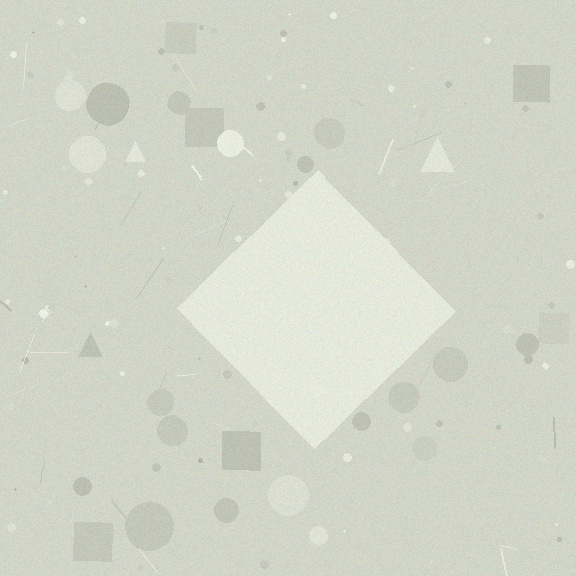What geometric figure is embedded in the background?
A diamond is embedded in the background.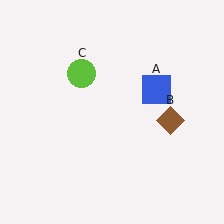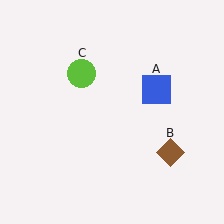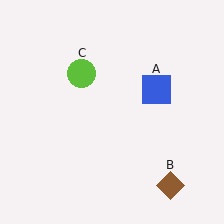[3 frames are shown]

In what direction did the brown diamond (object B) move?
The brown diamond (object B) moved down.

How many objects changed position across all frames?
1 object changed position: brown diamond (object B).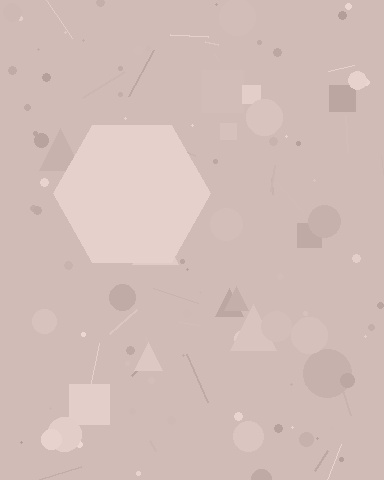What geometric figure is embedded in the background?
A hexagon is embedded in the background.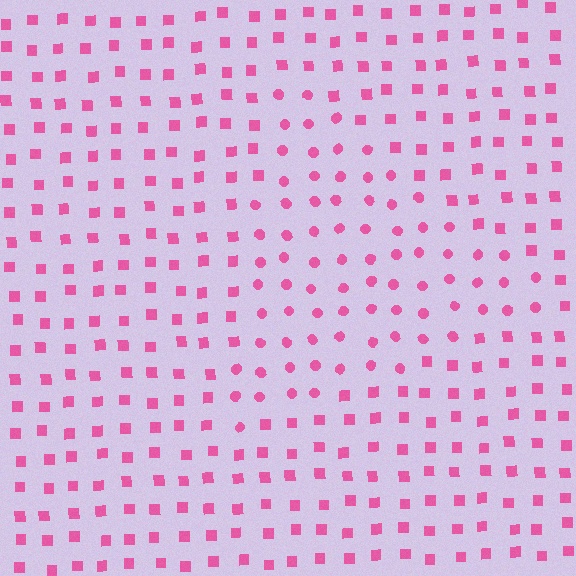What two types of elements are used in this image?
The image uses circles inside the triangle region and squares outside it.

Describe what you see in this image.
The image is filled with small pink elements arranged in a uniform grid. A triangle-shaped region contains circles, while the surrounding area contains squares. The boundary is defined purely by the change in element shape.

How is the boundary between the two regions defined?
The boundary is defined by a change in element shape: circles inside vs. squares outside. All elements share the same color and spacing.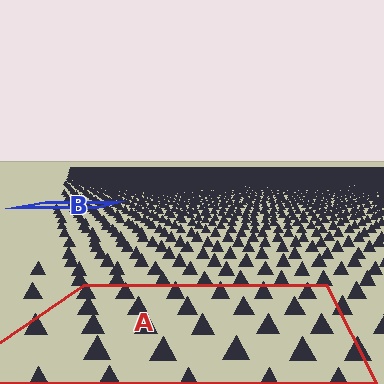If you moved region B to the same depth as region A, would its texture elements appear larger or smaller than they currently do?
They would appear larger. At a closer depth, the same texture elements are projected at a bigger on-screen size.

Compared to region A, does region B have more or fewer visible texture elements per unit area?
Region B has more texture elements per unit area — they are packed more densely because it is farther away.